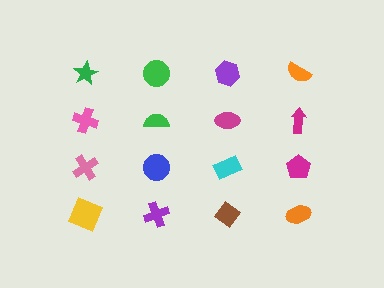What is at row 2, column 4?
A magenta arrow.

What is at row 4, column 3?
A brown diamond.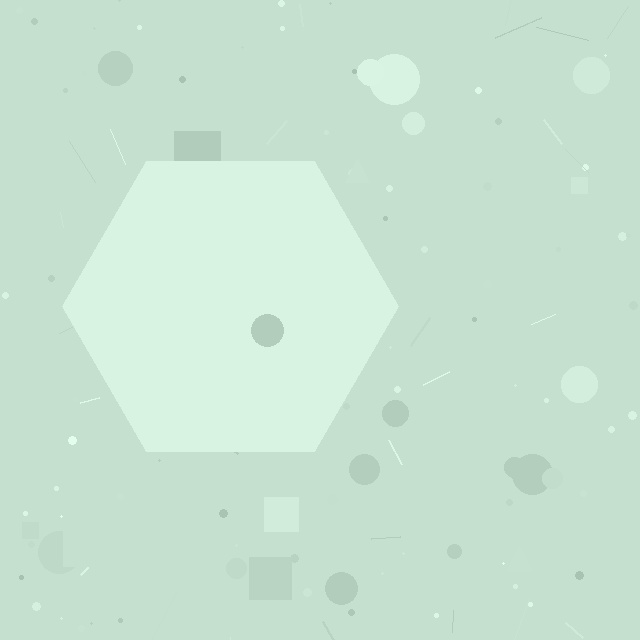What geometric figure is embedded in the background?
A hexagon is embedded in the background.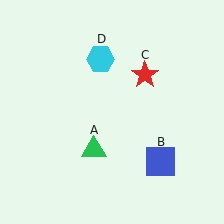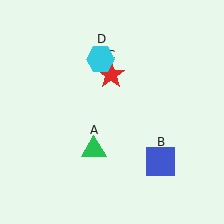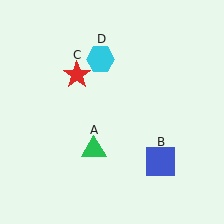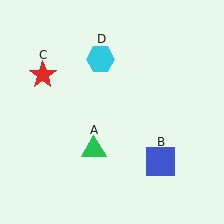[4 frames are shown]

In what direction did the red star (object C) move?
The red star (object C) moved left.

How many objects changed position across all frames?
1 object changed position: red star (object C).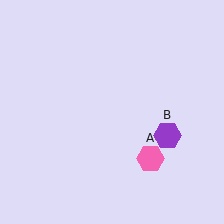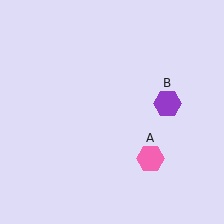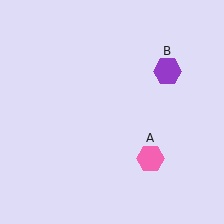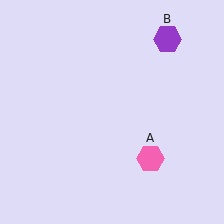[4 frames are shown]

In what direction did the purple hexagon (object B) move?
The purple hexagon (object B) moved up.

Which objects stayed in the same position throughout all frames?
Pink hexagon (object A) remained stationary.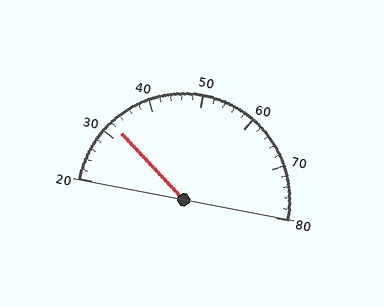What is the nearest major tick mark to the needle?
The nearest major tick mark is 30.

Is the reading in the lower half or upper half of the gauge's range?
The reading is in the lower half of the range (20 to 80).